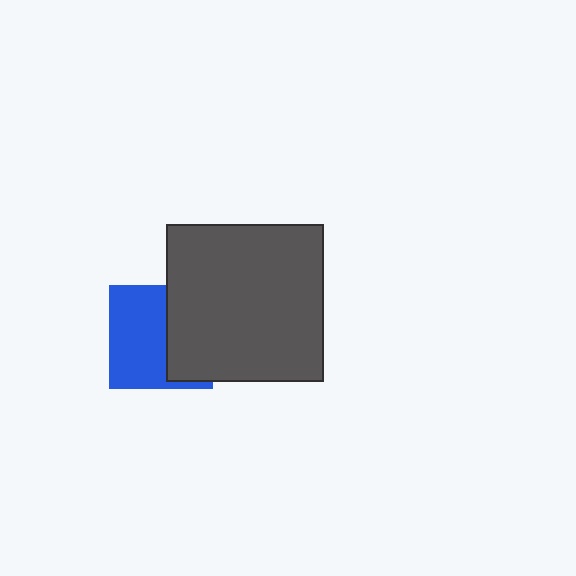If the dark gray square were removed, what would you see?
You would see the complete blue square.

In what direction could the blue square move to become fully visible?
The blue square could move left. That would shift it out from behind the dark gray square entirely.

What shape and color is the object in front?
The object in front is a dark gray square.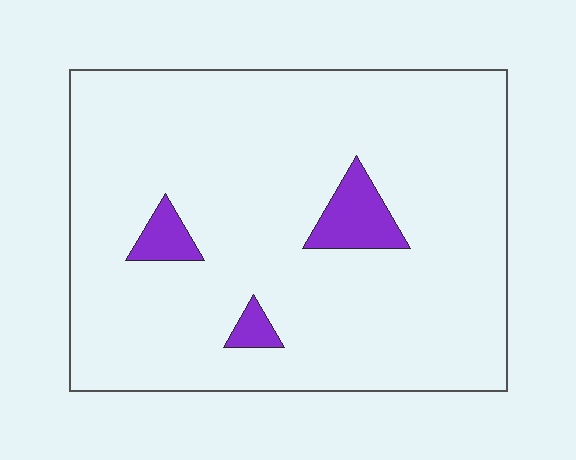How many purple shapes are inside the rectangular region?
3.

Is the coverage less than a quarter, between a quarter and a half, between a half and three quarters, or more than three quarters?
Less than a quarter.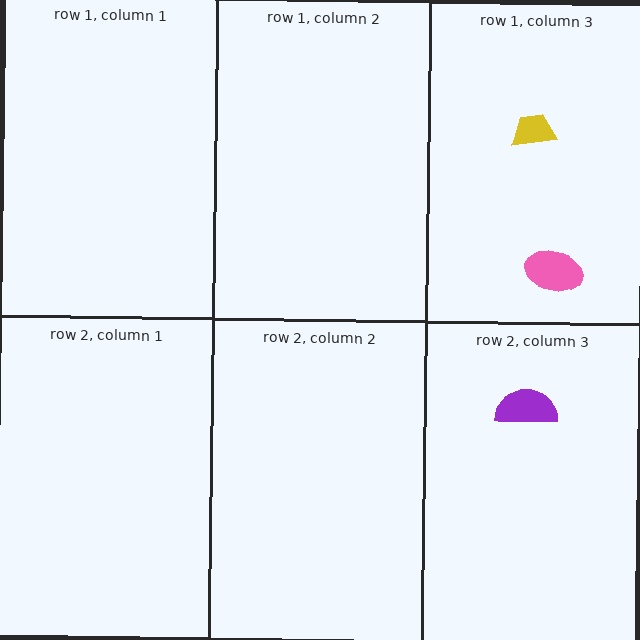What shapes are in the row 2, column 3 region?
The purple semicircle.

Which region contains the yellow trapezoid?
The row 1, column 3 region.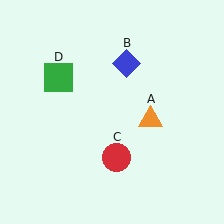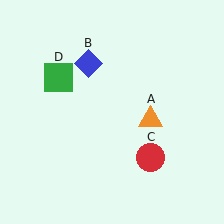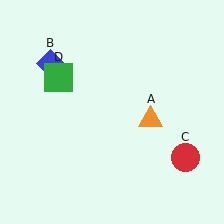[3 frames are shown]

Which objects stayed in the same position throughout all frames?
Orange triangle (object A) and green square (object D) remained stationary.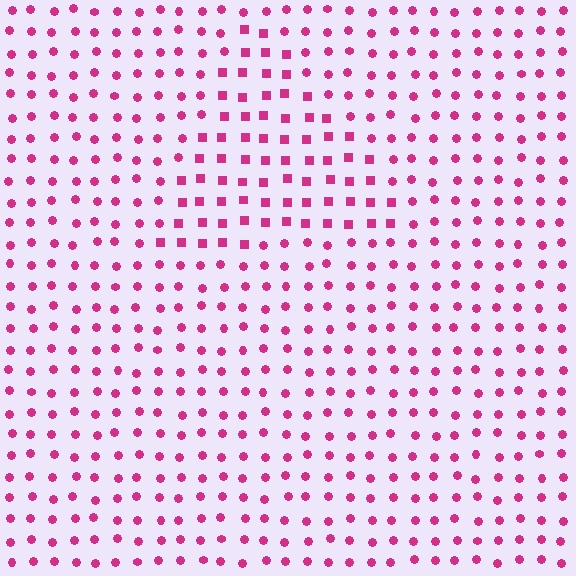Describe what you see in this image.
The image is filled with small magenta elements arranged in a uniform grid. A triangle-shaped region contains squares, while the surrounding area contains circles. The boundary is defined purely by the change in element shape.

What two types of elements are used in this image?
The image uses squares inside the triangle region and circles outside it.